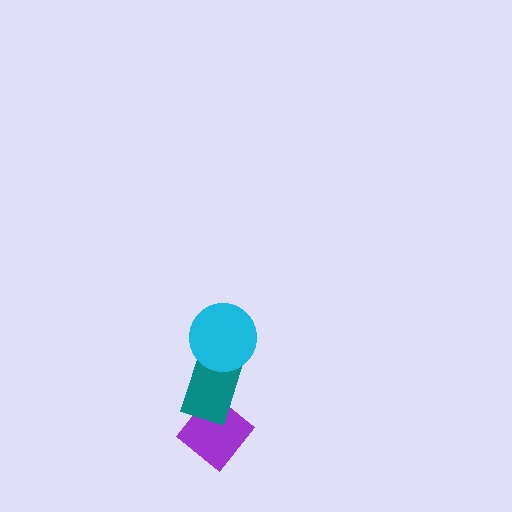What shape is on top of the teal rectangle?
The cyan circle is on top of the teal rectangle.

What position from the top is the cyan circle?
The cyan circle is 1st from the top.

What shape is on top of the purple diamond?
The teal rectangle is on top of the purple diamond.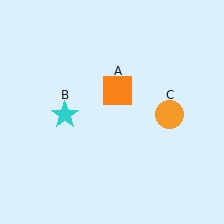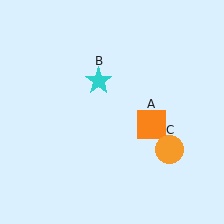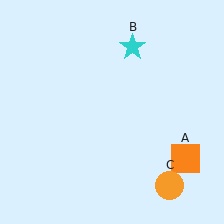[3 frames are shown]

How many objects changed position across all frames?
3 objects changed position: orange square (object A), cyan star (object B), orange circle (object C).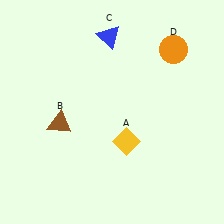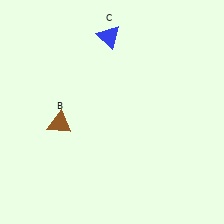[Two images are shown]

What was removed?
The yellow diamond (A), the orange circle (D) were removed in Image 2.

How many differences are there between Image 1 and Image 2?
There are 2 differences between the two images.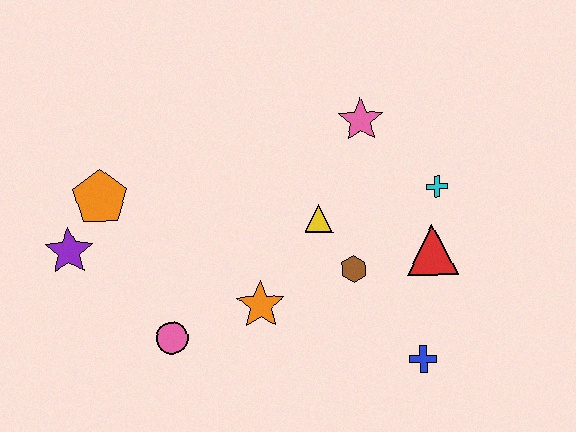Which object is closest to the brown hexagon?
The yellow triangle is closest to the brown hexagon.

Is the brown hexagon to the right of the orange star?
Yes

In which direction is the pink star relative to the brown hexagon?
The pink star is above the brown hexagon.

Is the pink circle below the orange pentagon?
Yes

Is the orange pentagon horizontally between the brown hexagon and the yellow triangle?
No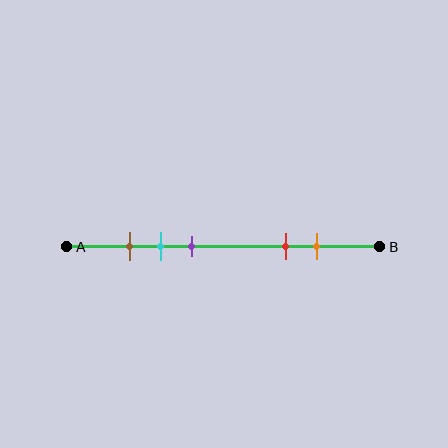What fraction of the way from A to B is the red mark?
The red mark is approximately 70% (0.7) of the way from A to B.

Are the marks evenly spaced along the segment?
No, the marks are not evenly spaced.